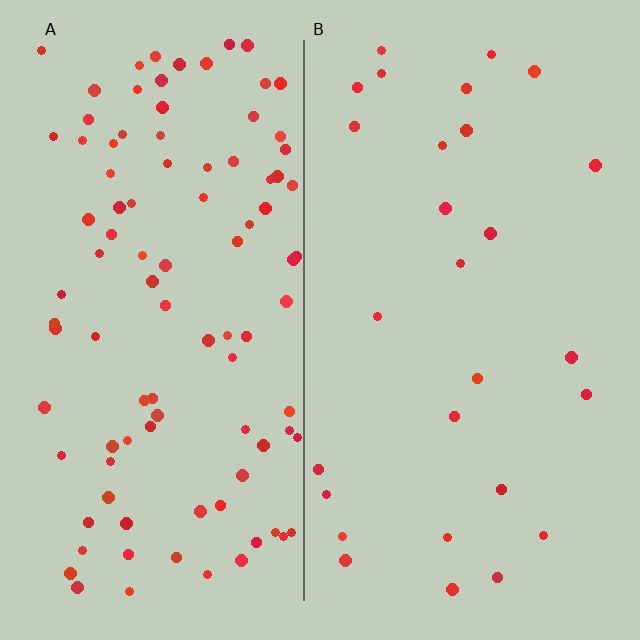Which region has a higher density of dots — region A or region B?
A (the left).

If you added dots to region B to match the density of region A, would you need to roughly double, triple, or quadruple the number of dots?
Approximately quadruple.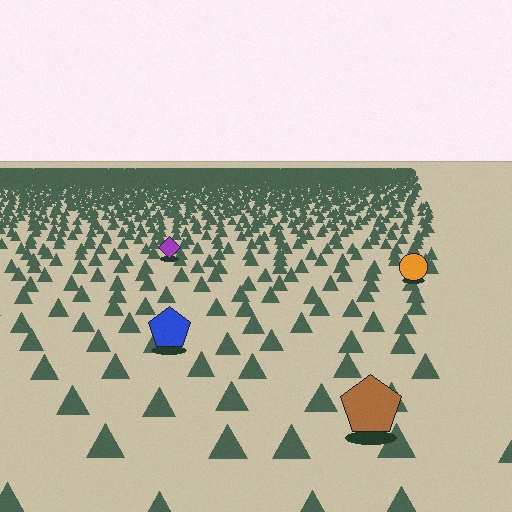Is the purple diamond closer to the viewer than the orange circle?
No. The orange circle is closer — you can tell from the texture gradient: the ground texture is coarser near it.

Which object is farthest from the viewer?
The purple diamond is farthest from the viewer. It appears smaller and the ground texture around it is denser.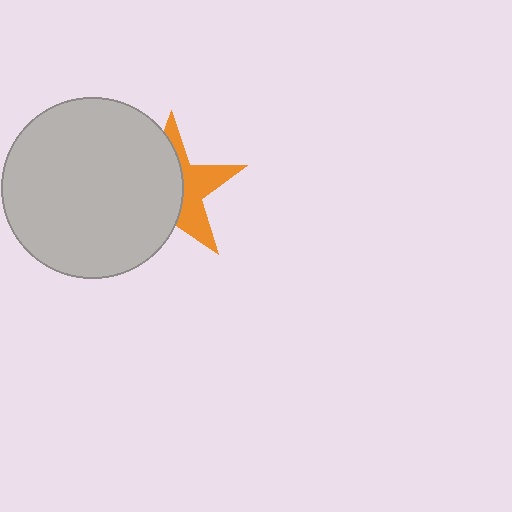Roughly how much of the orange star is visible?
A small part of it is visible (roughly 41%).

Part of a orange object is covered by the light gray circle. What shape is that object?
It is a star.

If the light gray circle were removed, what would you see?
You would see the complete orange star.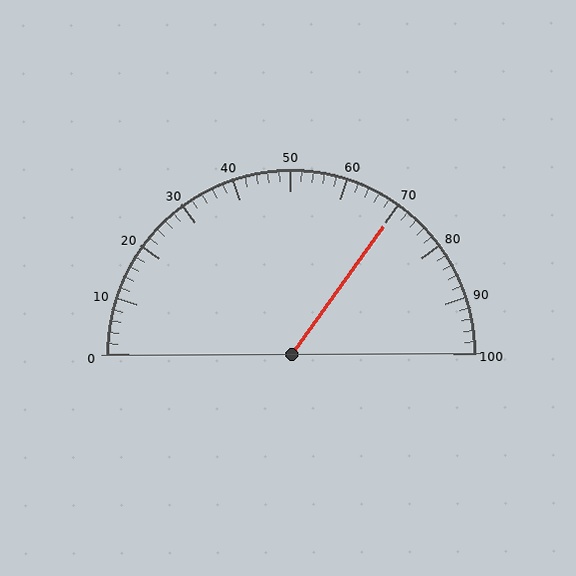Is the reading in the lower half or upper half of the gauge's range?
The reading is in the upper half of the range (0 to 100).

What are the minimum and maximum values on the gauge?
The gauge ranges from 0 to 100.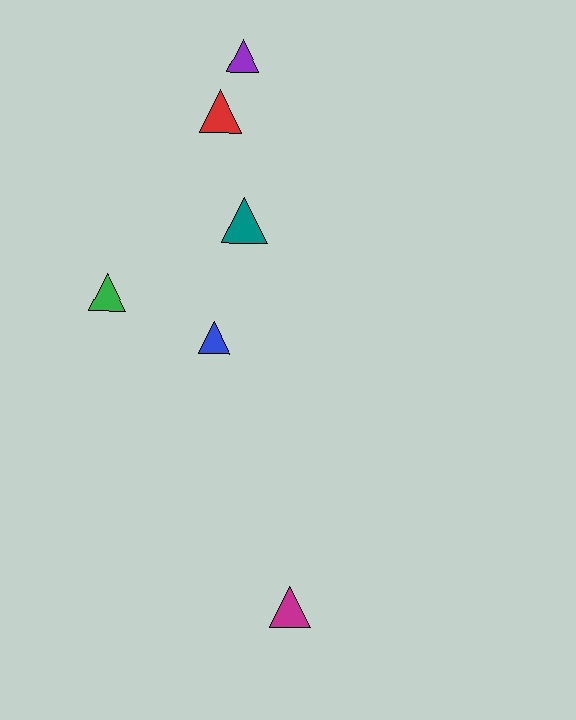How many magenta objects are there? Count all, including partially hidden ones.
There is 1 magenta object.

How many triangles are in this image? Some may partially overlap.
There are 6 triangles.